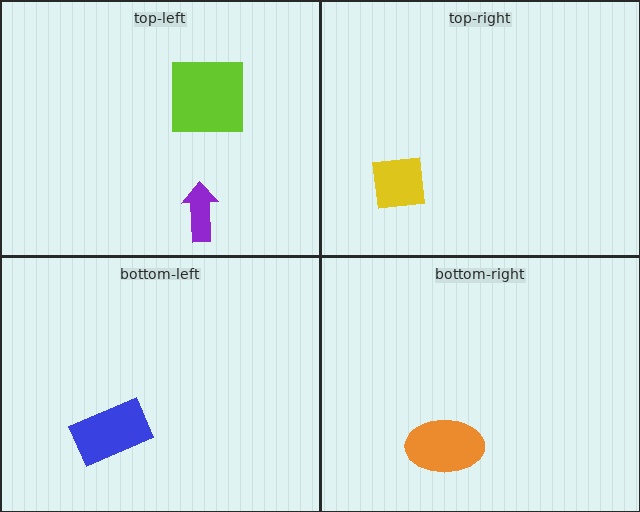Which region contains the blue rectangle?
The bottom-left region.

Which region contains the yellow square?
The top-right region.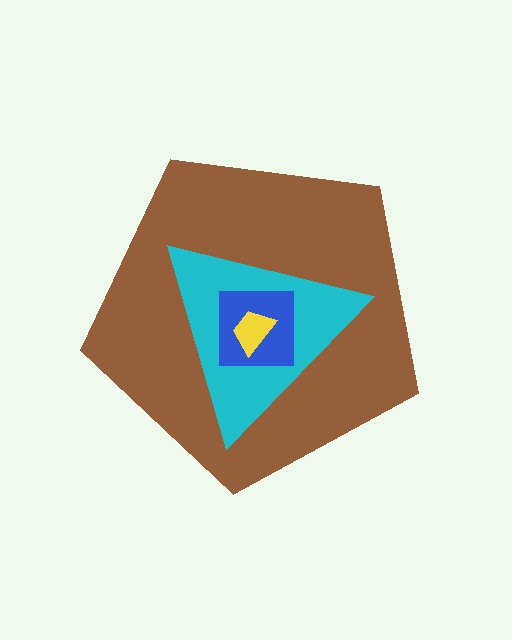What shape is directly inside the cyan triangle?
The blue square.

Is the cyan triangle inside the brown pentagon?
Yes.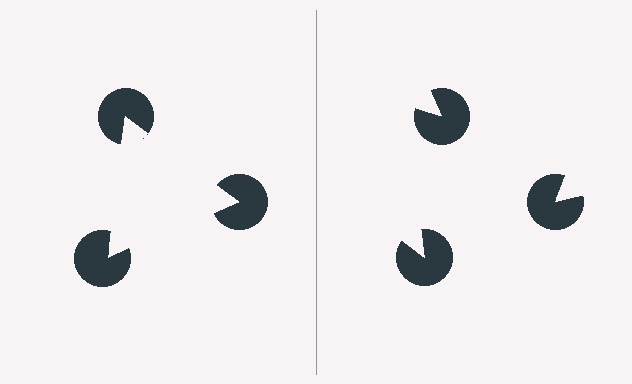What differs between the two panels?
The pac-man discs are positioned identically on both sides; only the wedge orientations differ. On the left they align to a triangle; on the right they are misaligned.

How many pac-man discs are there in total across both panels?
6 — 3 on each side.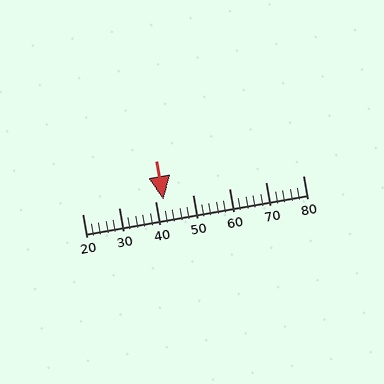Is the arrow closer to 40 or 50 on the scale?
The arrow is closer to 40.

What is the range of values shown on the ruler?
The ruler shows values from 20 to 80.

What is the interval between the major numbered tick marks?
The major tick marks are spaced 10 units apart.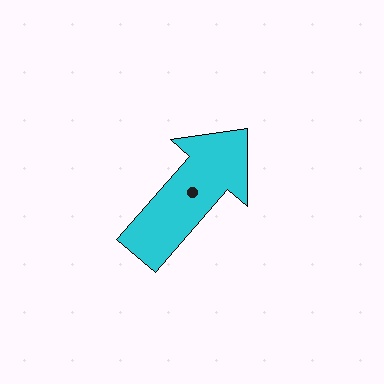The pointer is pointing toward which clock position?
Roughly 1 o'clock.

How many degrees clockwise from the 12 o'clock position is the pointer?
Approximately 41 degrees.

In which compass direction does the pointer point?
Northeast.